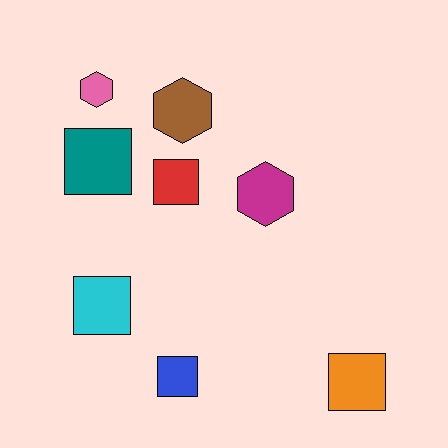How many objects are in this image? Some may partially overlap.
There are 8 objects.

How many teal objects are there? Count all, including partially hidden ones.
There is 1 teal object.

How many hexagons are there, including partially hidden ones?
There are 3 hexagons.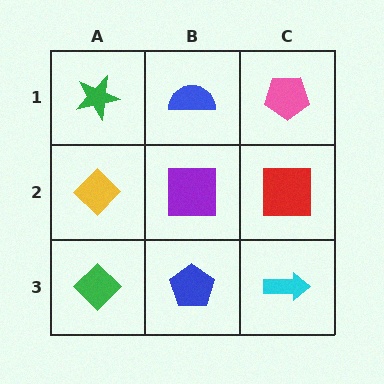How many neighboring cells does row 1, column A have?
2.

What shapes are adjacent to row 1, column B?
A purple square (row 2, column B), a green star (row 1, column A), a pink pentagon (row 1, column C).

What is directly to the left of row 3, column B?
A green diamond.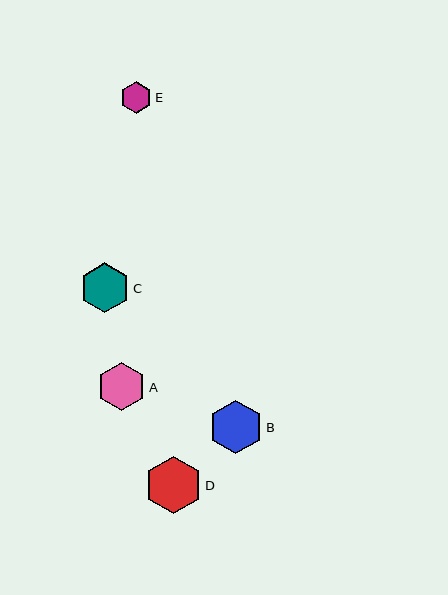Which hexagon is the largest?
Hexagon D is the largest with a size of approximately 57 pixels.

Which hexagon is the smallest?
Hexagon E is the smallest with a size of approximately 32 pixels.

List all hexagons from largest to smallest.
From largest to smallest: D, B, C, A, E.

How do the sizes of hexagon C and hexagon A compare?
Hexagon C and hexagon A are approximately the same size.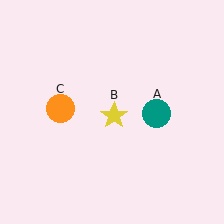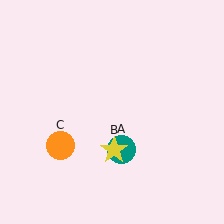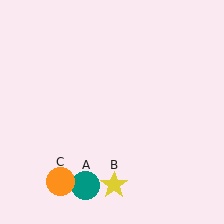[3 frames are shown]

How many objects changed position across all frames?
3 objects changed position: teal circle (object A), yellow star (object B), orange circle (object C).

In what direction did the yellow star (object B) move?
The yellow star (object B) moved down.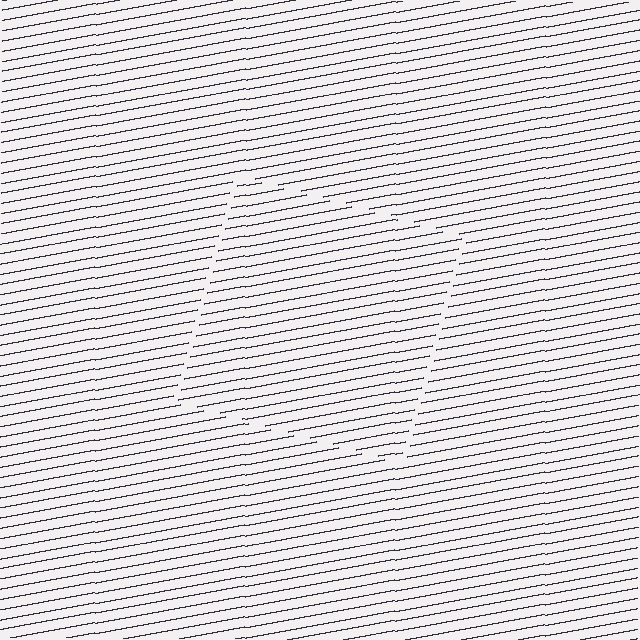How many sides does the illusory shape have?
4 sides — the line-ends trace a square.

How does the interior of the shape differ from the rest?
The interior of the shape contains the same grating, shifted by half a period — the contour is defined by the phase discontinuity where line-ends from the inner and outer gratings abut.